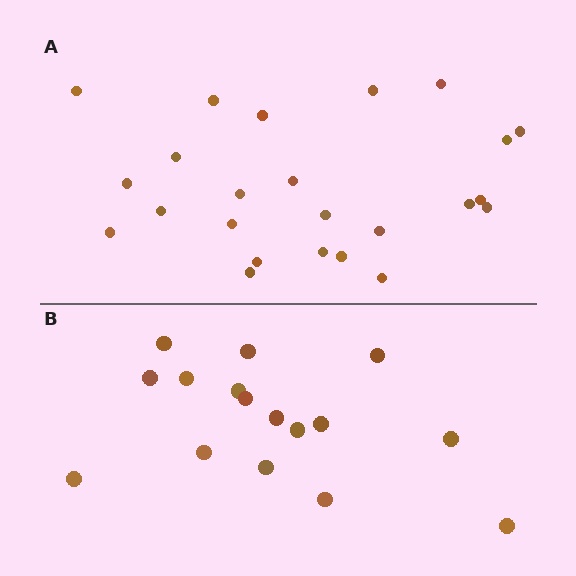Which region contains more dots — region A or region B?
Region A (the top region) has more dots.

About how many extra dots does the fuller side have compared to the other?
Region A has roughly 8 or so more dots than region B.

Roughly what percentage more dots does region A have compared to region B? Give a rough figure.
About 50% more.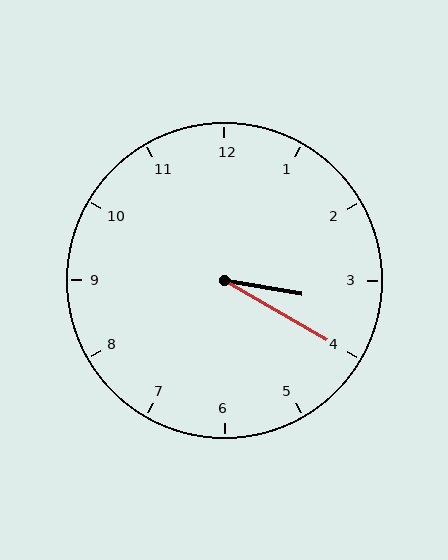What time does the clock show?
3:20.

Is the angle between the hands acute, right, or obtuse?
It is acute.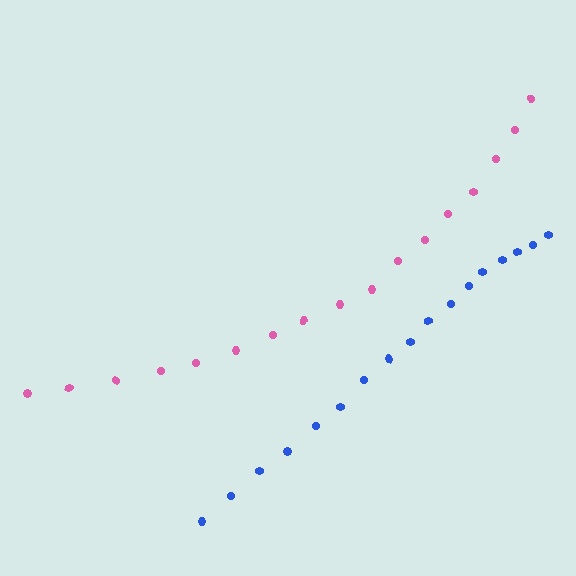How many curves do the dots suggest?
There are 2 distinct paths.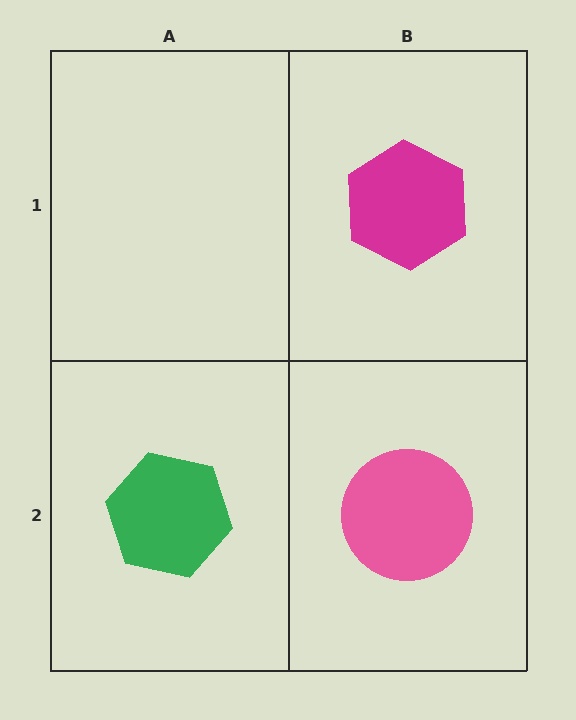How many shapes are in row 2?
2 shapes.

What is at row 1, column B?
A magenta hexagon.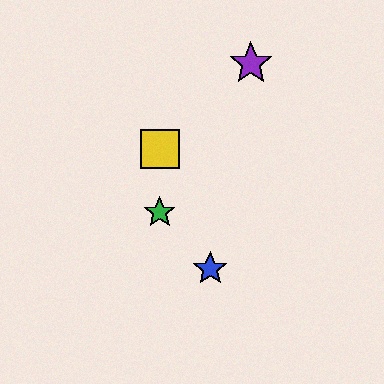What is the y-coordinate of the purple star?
The purple star is at y≈64.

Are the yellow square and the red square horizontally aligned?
Yes, both are at y≈149.